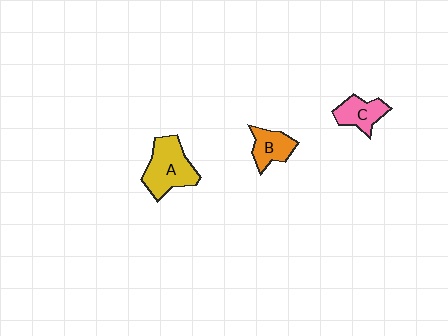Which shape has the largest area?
Shape A (yellow).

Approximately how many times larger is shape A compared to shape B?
Approximately 1.7 times.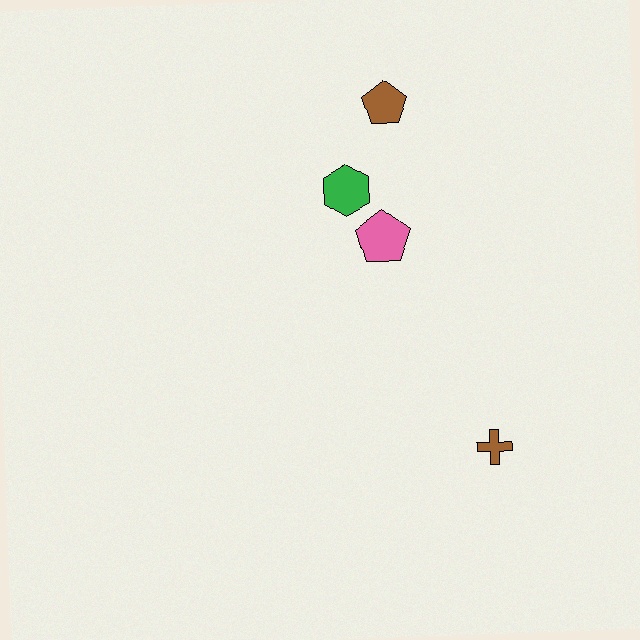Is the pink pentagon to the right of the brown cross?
No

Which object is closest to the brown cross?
The pink pentagon is closest to the brown cross.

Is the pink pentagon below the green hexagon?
Yes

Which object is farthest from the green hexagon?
The brown cross is farthest from the green hexagon.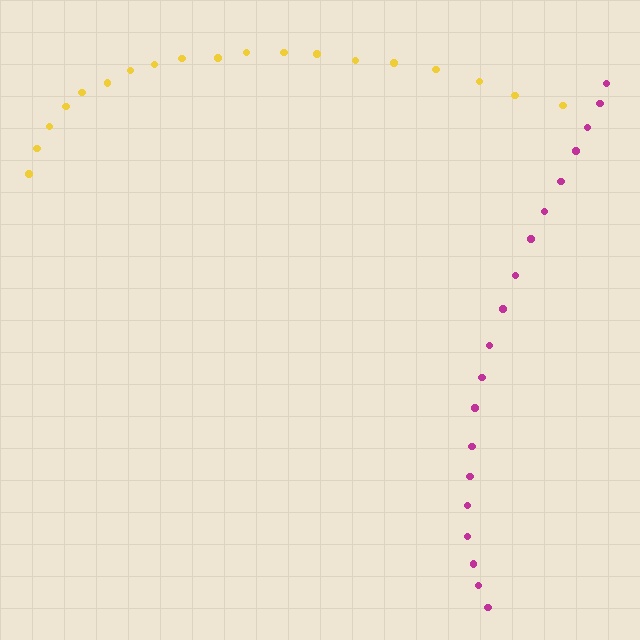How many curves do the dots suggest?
There are 2 distinct paths.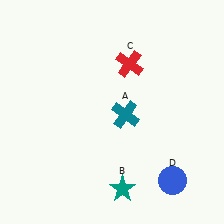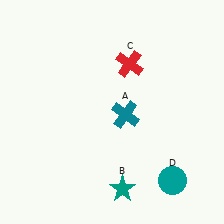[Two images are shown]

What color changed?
The circle (D) changed from blue in Image 1 to teal in Image 2.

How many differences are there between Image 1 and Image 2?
There is 1 difference between the two images.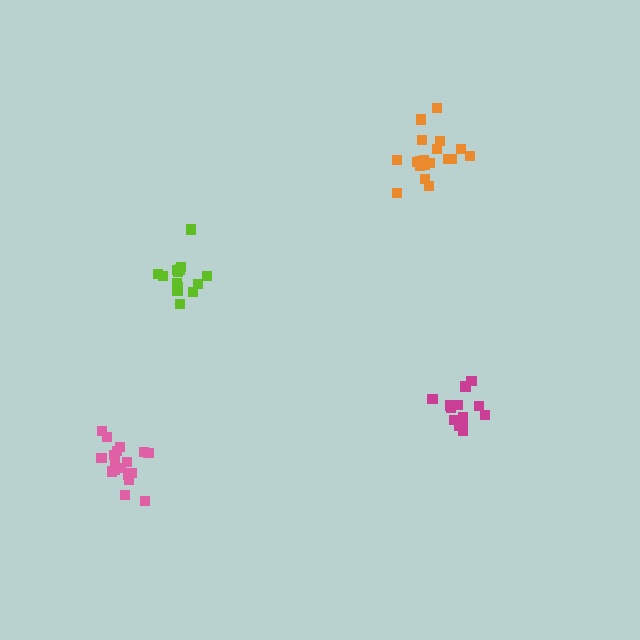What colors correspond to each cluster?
The clusters are colored: orange, magenta, pink, lime.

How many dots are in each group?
Group 1: 19 dots, Group 2: 14 dots, Group 3: 19 dots, Group 4: 14 dots (66 total).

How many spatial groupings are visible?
There are 4 spatial groupings.